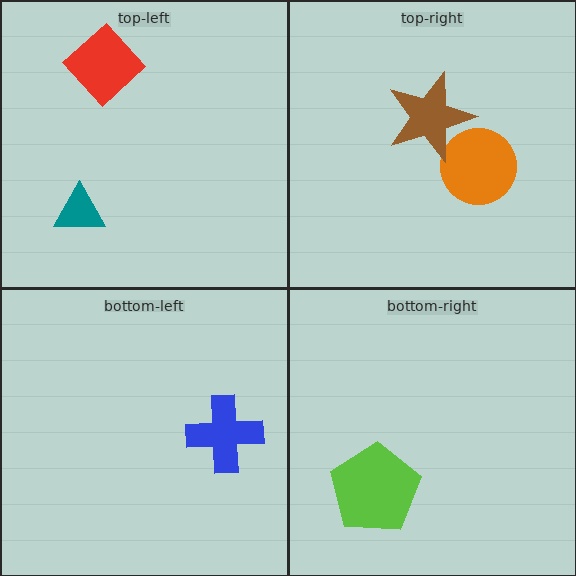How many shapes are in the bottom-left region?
1.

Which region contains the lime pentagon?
The bottom-right region.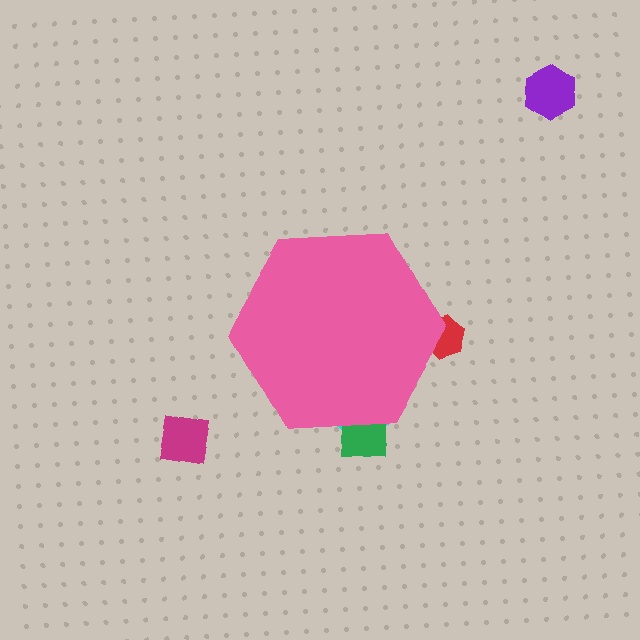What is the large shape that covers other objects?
A pink hexagon.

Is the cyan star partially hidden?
Yes, the cyan star is partially hidden behind the pink hexagon.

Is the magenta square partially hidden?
No, the magenta square is fully visible.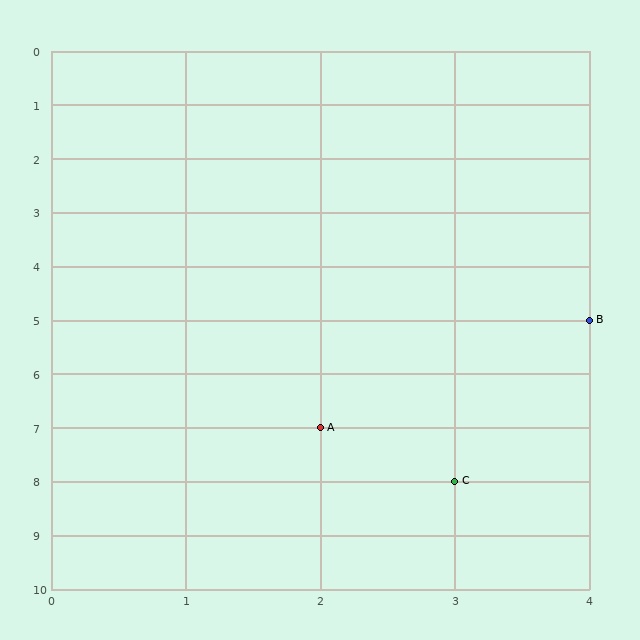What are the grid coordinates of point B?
Point B is at grid coordinates (4, 5).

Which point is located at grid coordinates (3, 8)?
Point C is at (3, 8).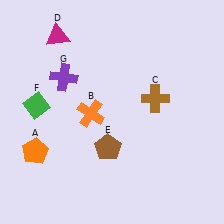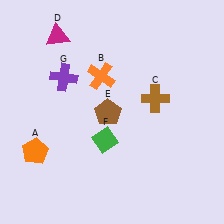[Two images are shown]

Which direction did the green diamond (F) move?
The green diamond (F) moved right.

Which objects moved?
The objects that moved are: the orange cross (B), the brown pentagon (E), the green diamond (F).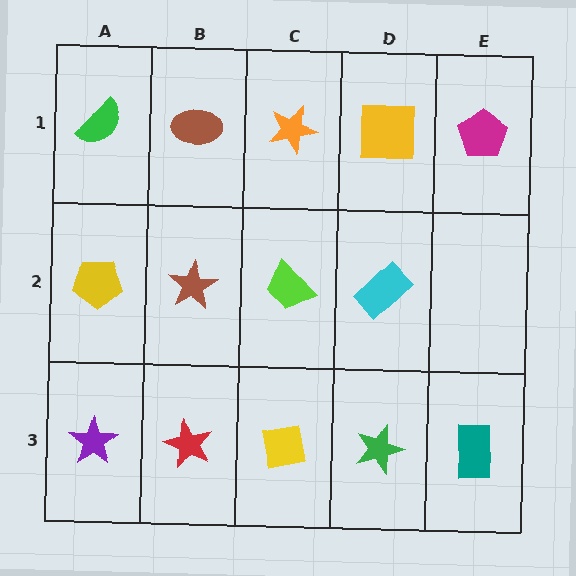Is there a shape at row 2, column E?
No, that cell is empty.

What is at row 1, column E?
A magenta pentagon.